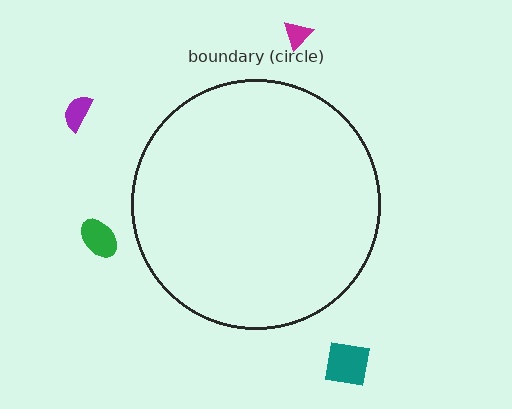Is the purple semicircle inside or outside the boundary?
Outside.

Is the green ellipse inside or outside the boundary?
Outside.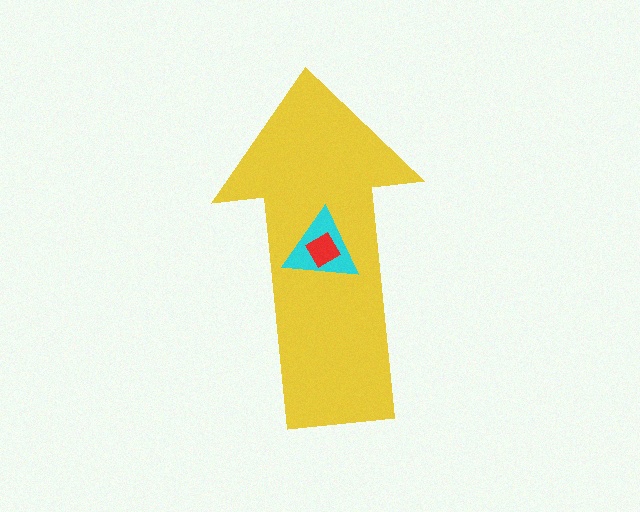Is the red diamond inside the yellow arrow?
Yes.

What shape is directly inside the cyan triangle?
The red diamond.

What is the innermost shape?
The red diamond.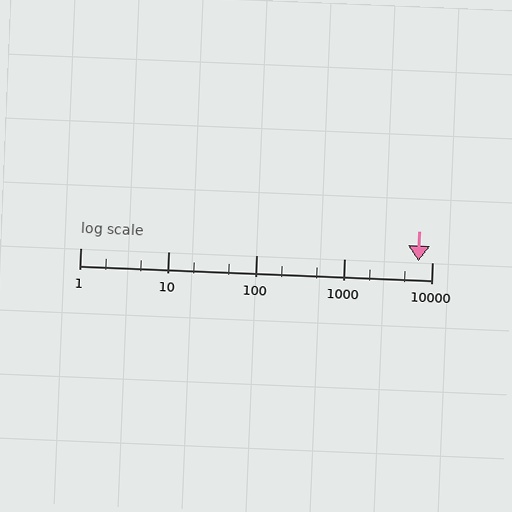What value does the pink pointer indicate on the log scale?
The pointer indicates approximately 7000.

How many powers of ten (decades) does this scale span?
The scale spans 4 decades, from 1 to 10000.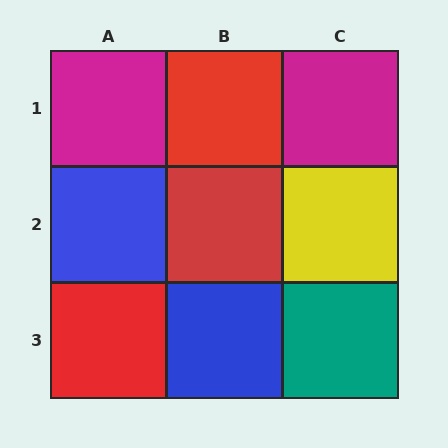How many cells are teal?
1 cell is teal.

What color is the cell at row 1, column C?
Magenta.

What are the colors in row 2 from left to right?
Blue, red, yellow.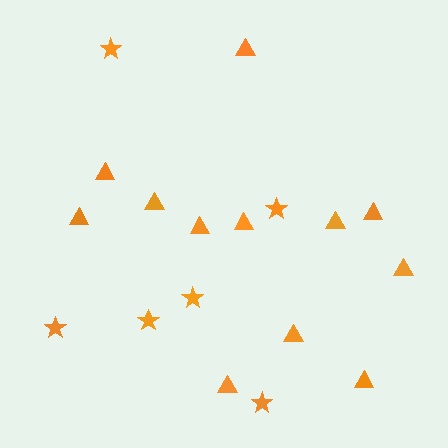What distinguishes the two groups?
There are 2 groups: one group of triangles (12) and one group of stars (6).